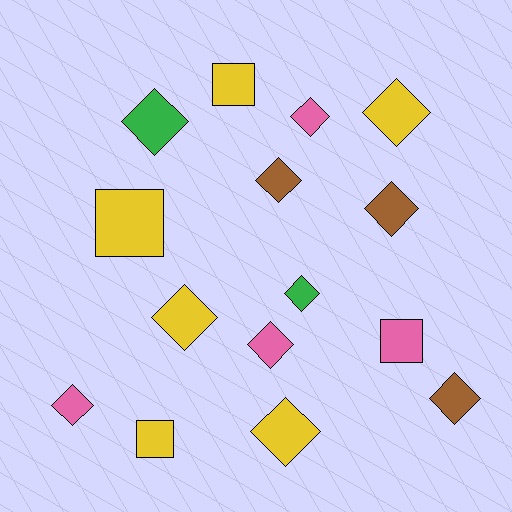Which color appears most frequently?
Yellow, with 6 objects.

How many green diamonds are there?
There are 2 green diamonds.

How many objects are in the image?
There are 15 objects.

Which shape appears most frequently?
Diamond, with 11 objects.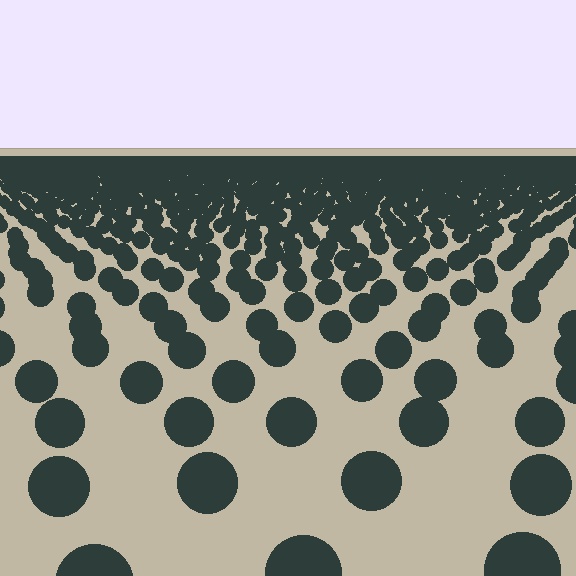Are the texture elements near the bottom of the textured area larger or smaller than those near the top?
Larger. Near the bottom, elements are closer to the viewer and appear at a bigger on-screen size.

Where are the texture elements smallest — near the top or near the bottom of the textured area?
Near the top.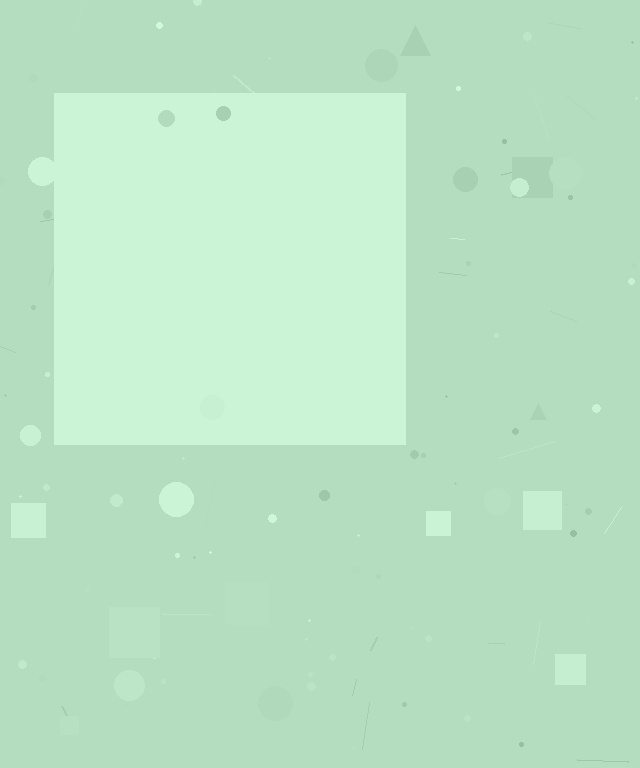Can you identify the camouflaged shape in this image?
The camouflaged shape is a square.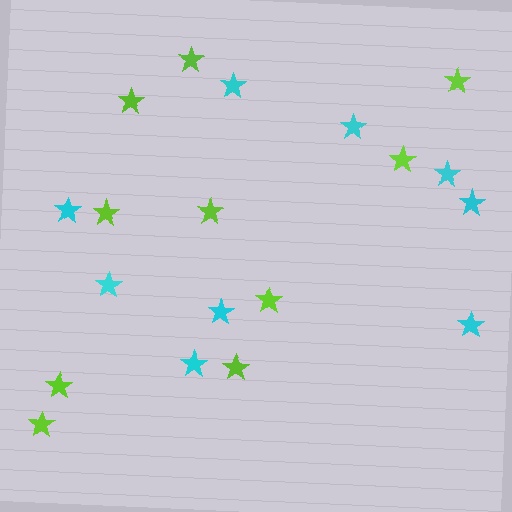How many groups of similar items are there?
There are 2 groups: one group of lime stars (10) and one group of cyan stars (9).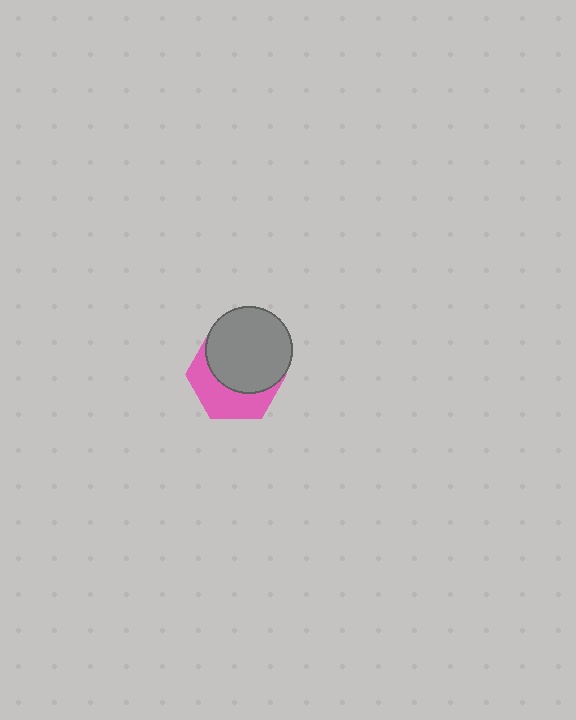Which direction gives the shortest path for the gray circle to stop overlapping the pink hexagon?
Moving up gives the shortest separation.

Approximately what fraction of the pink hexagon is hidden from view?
Roughly 58% of the pink hexagon is hidden behind the gray circle.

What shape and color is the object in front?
The object in front is a gray circle.